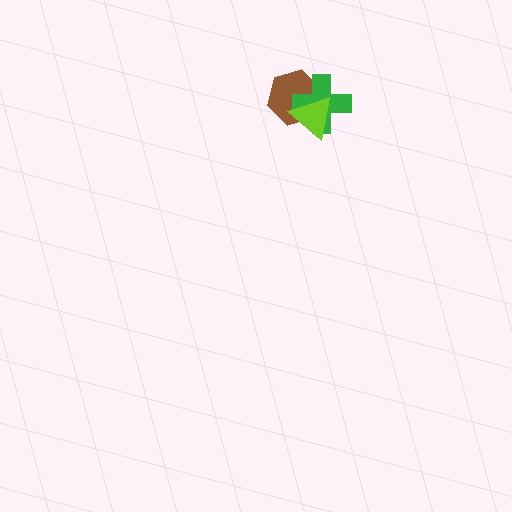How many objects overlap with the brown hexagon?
2 objects overlap with the brown hexagon.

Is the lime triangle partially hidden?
No, no other shape covers it.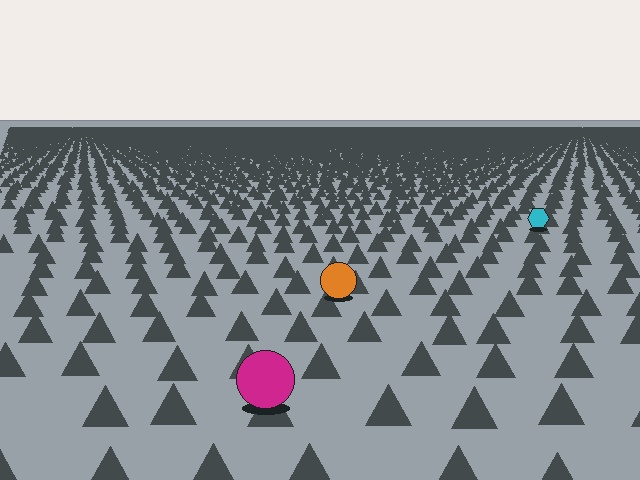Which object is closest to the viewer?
The magenta circle is closest. The texture marks near it are larger and more spread out.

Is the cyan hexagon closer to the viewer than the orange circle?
No. The orange circle is closer — you can tell from the texture gradient: the ground texture is coarser near it.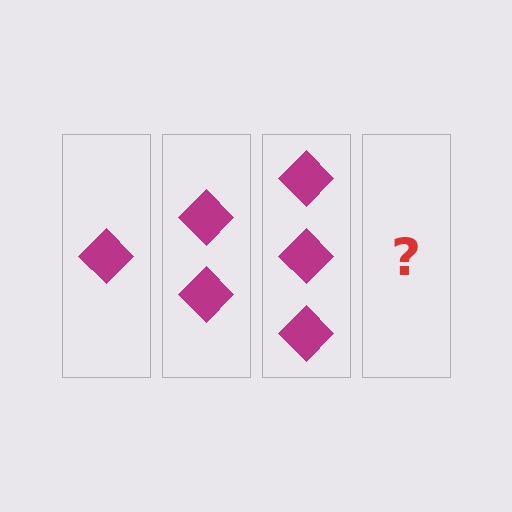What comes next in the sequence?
The next element should be 4 diamonds.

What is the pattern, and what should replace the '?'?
The pattern is that each step adds one more diamond. The '?' should be 4 diamonds.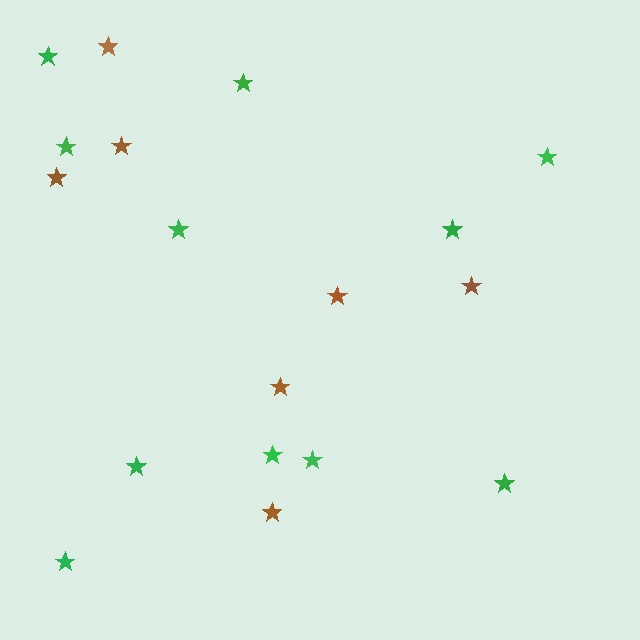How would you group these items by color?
There are 2 groups: one group of brown stars (7) and one group of green stars (11).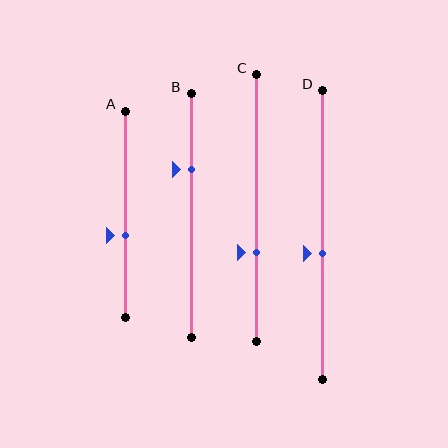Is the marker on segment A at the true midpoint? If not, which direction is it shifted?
No, the marker on segment A is shifted downward by about 10% of the segment length.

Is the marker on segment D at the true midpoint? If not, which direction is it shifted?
No, the marker on segment D is shifted downward by about 6% of the segment length.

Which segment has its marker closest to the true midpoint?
Segment D has its marker closest to the true midpoint.